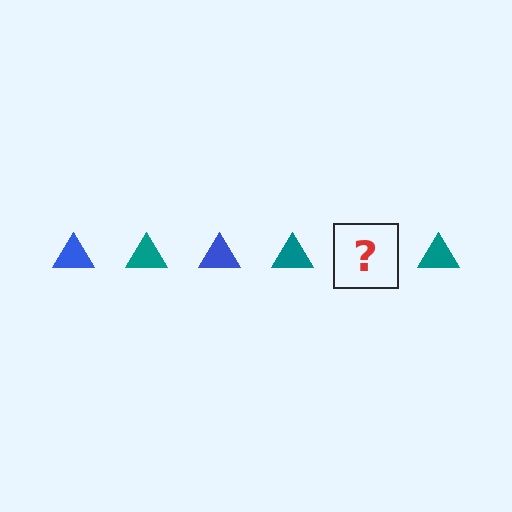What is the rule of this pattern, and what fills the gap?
The rule is that the pattern cycles through blue, teal triangles. The gap should be filled with a blue triangle.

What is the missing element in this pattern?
The missing element is a blue triangle.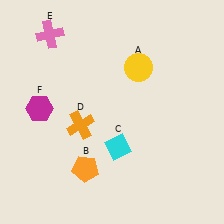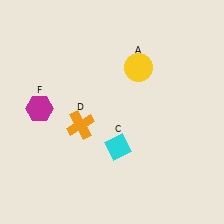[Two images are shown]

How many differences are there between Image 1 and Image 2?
There are 2 differences between the two images.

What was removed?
The pink cross (E), the orange pentagon (B) were removed in Image 2.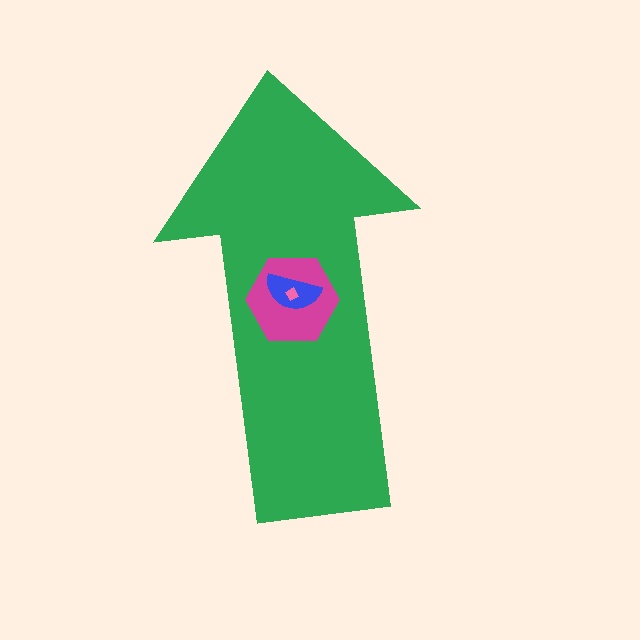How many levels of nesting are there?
4.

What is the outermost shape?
The green arrow.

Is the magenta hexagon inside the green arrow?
Yes.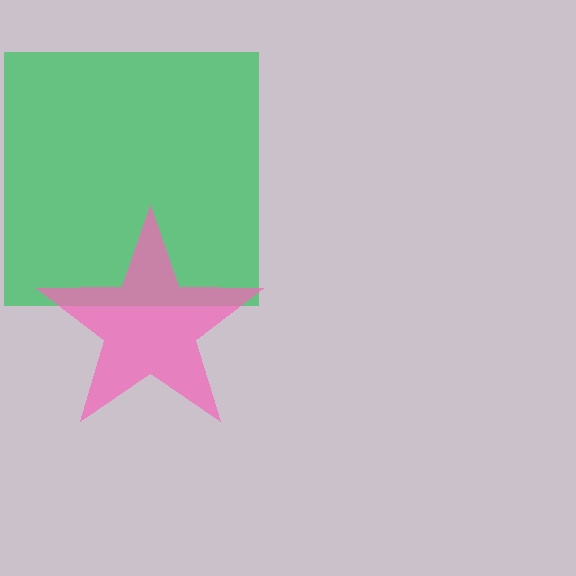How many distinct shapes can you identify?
There are 2 distinct shapes: a green square, a pink star.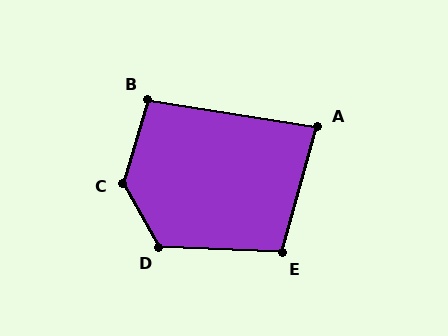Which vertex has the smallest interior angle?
A, at approximately 83 degrees.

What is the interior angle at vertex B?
Approximately 98 degrees (obtuse).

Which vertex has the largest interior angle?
C, at approximately 134 degrees.